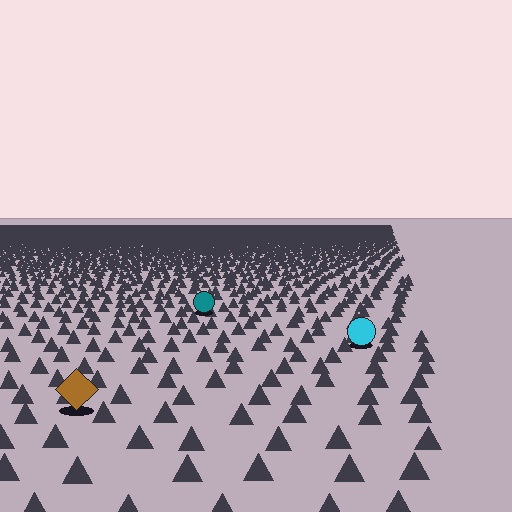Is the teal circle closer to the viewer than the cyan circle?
No. The cyan circle is closer — you can tell from the texture gradient: the ground texture is coarser near it.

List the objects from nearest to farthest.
From nearest to farthest: the brown diamond, the cyan circle, the teal circle.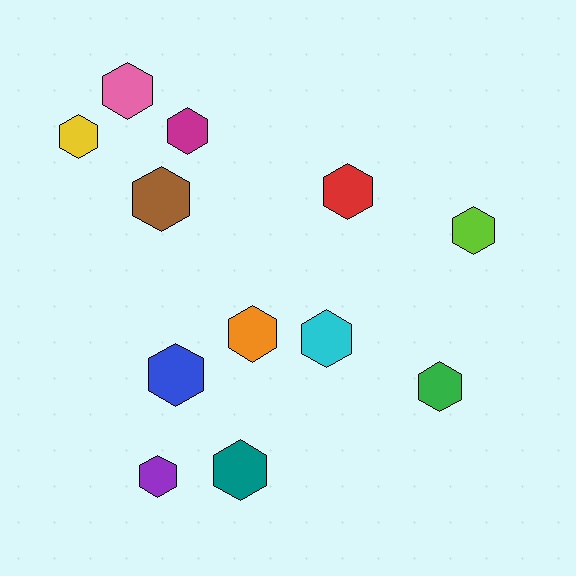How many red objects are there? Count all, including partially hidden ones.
There is 1 red object.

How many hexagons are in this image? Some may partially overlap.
There are 12 hexagons.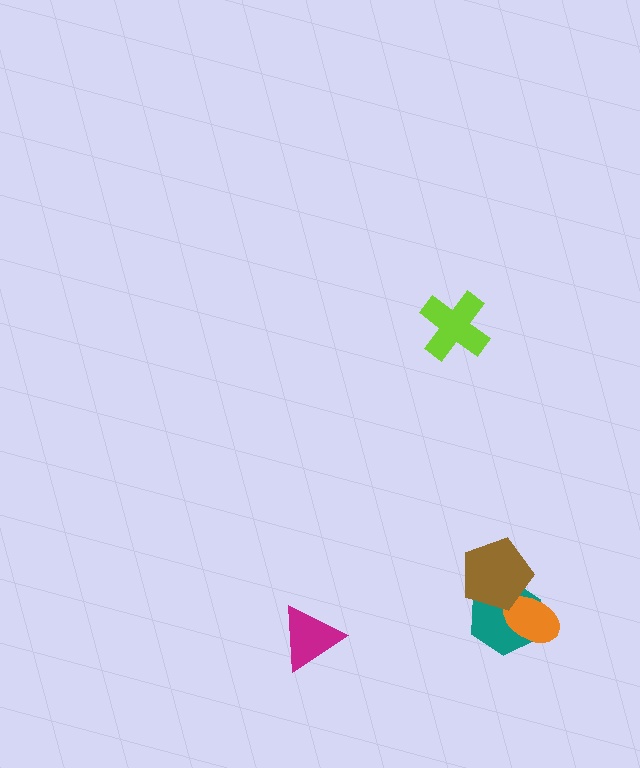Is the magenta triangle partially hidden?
No, no other shape covers it.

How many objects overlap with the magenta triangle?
0 objects overlap with the magenta triangle.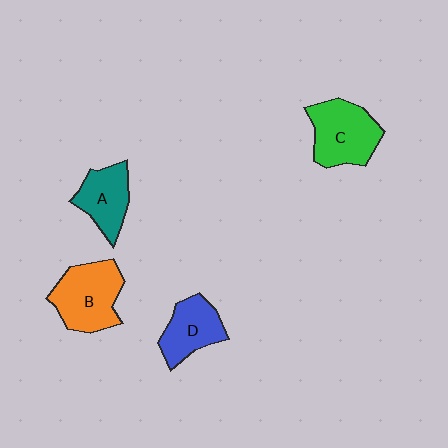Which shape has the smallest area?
Shape A (teal).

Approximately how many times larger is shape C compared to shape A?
Approximately 1.3 times.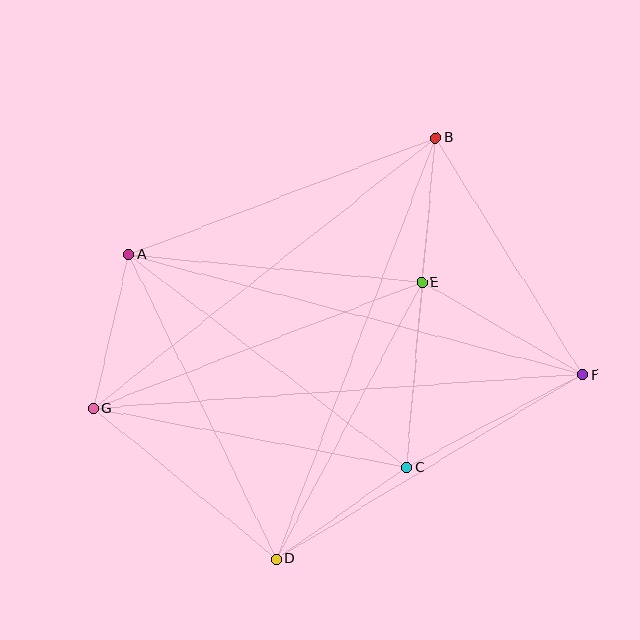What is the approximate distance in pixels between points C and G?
The distance between C and G is approximately 319 pixels.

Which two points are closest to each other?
Points B and E are closest to each other.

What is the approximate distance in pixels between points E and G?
The distance between E and G is approximately 352 pixels.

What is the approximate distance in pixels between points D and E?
The distance between D and E is approximately 313 pixels.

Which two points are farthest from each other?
Points F and G are farthest from each other.